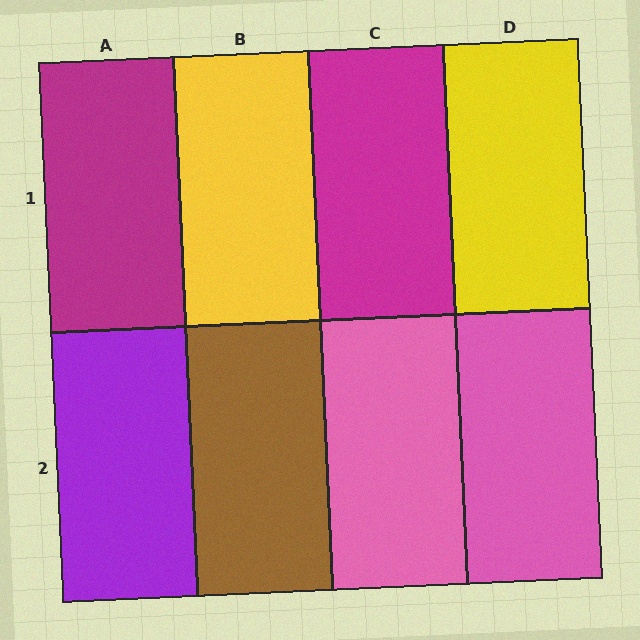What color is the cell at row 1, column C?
Magenta.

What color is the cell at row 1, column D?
Yellow.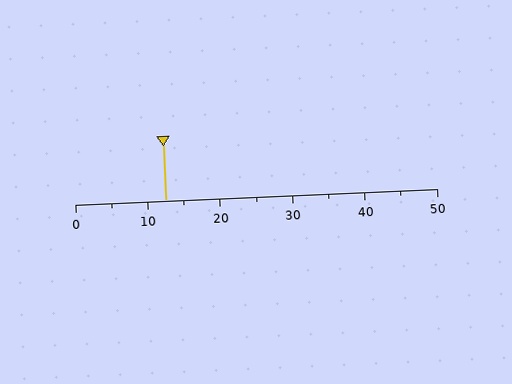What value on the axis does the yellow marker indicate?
The marker indicates approximately 12.5.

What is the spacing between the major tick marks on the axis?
The major ticks are spaced 10 apart.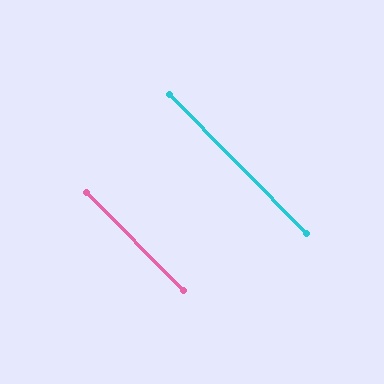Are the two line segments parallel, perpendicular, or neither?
Parallel — their directions differ by only 0.0°.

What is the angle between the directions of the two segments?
Approximately 0 degrees.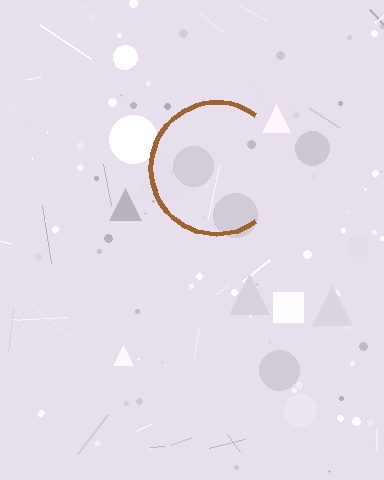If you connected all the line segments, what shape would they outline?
They would outline a circle.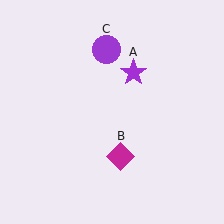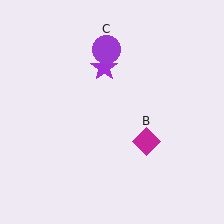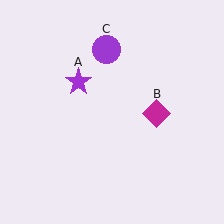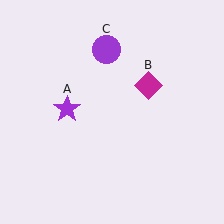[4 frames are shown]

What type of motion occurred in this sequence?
The purple star (object A), magenta diamond (object B) rotated counterclockwise around the center of the scene.